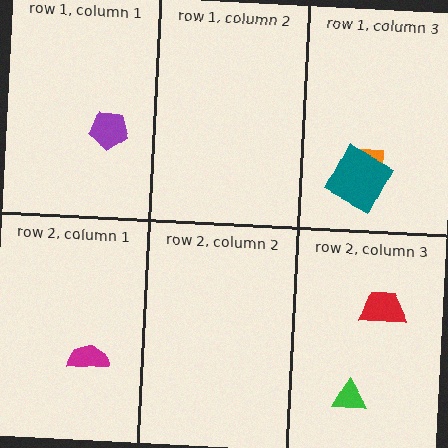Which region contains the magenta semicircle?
The row 2, column 1 region.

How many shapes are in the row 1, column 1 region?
1.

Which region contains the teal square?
The row 1, column 3 region.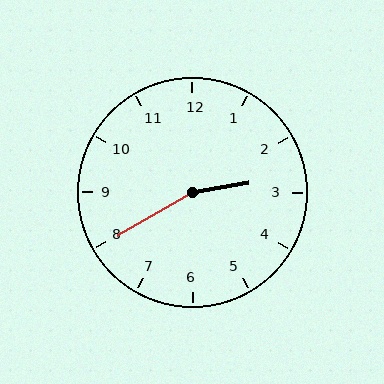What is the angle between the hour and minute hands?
Approximately 160 degrees.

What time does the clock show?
2:40.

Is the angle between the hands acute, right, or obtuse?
It is obtuse.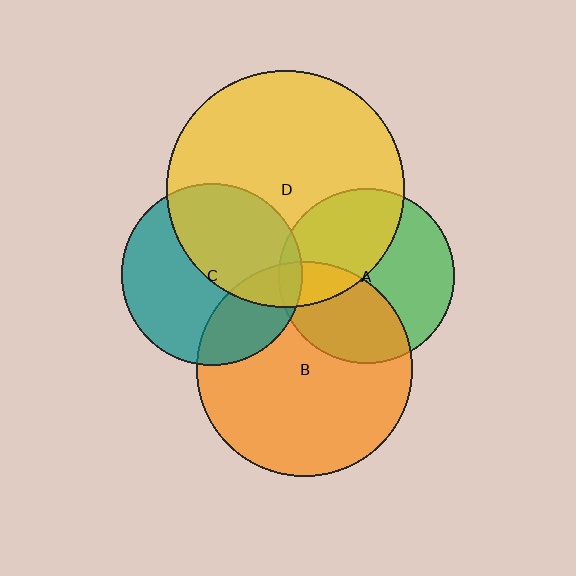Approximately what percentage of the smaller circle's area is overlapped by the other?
Approximately 5%.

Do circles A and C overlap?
Yes.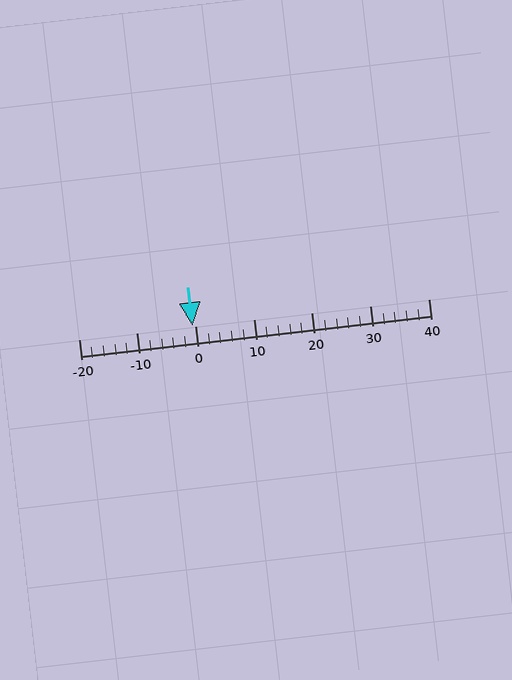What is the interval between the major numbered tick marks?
The major tick marks are spaced 10 units apart.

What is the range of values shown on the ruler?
The ruler shows values from -20 to 40.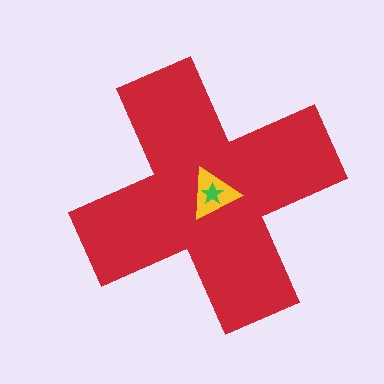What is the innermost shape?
The green star.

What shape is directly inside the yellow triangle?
The green star.